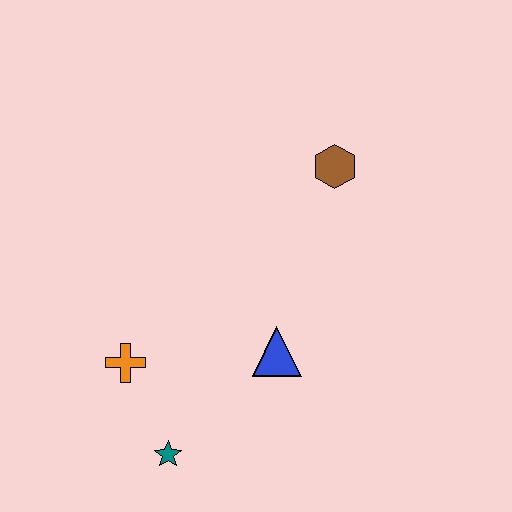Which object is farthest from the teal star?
The brown hexagon is farthest from the teal star.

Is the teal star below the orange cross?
Yes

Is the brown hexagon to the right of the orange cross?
Yes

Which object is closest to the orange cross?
The teal star is closest to the orange cross.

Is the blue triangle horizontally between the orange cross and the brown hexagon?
Yes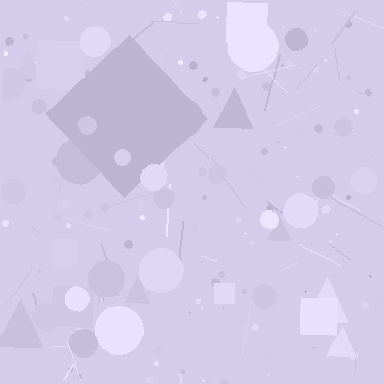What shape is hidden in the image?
A diamond is hidden in the image.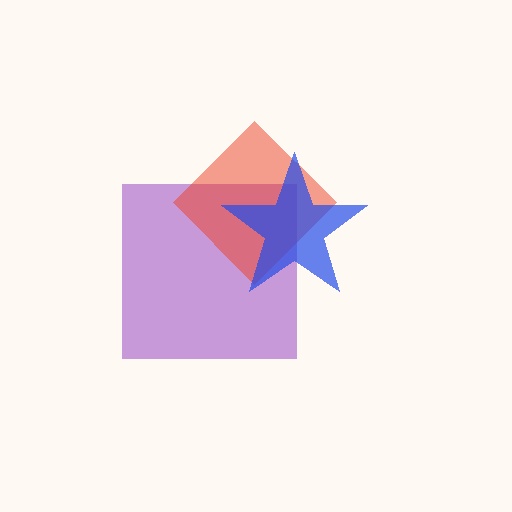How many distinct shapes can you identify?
There are 3 distinct shapes: a purple square, a red diamond, a blue star.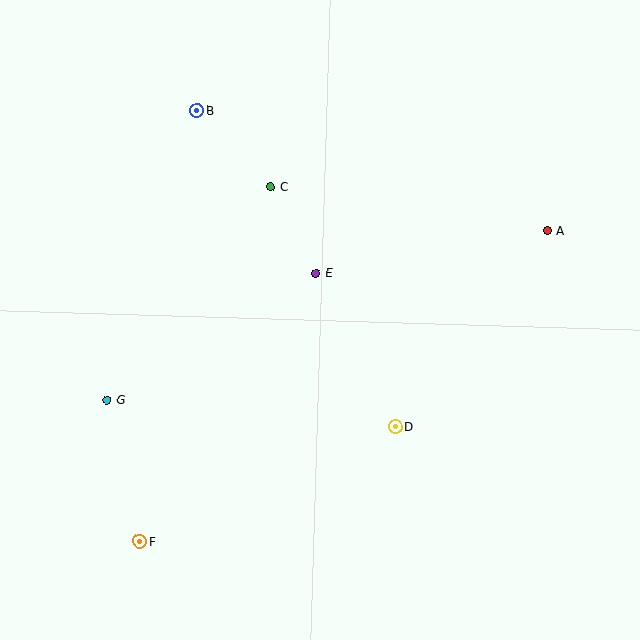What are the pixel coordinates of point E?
Point E is at (316, 273).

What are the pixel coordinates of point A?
Point A is at (547, 231).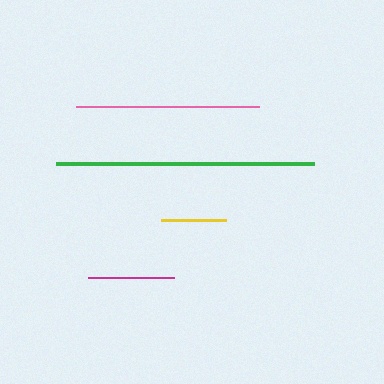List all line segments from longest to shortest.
From longest to shortest: green, pink, magenta, yellow.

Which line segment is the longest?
The green line is the longest at approximately 259 pixels.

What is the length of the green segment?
The green segment is approximately 259 pixels long.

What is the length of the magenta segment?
The magenta segment is approximately 86 pixels long.